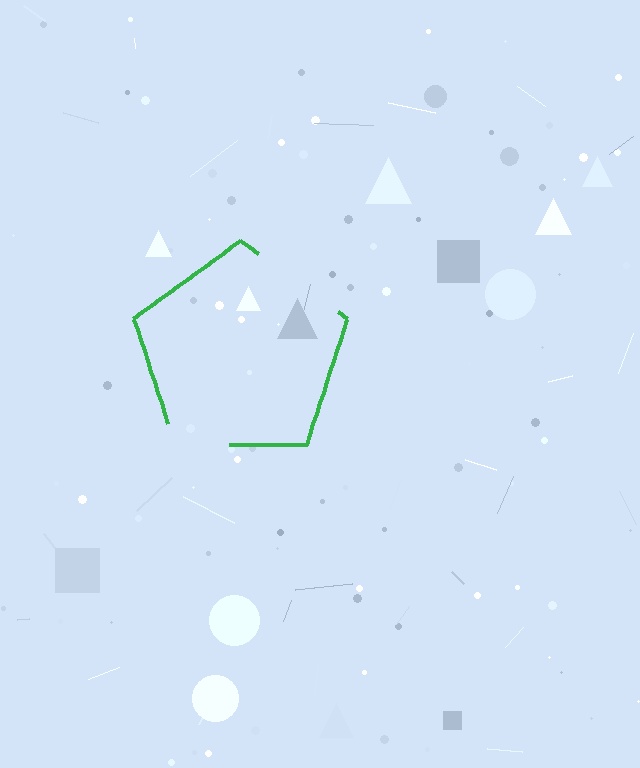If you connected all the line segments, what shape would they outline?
They would outline a pentagon.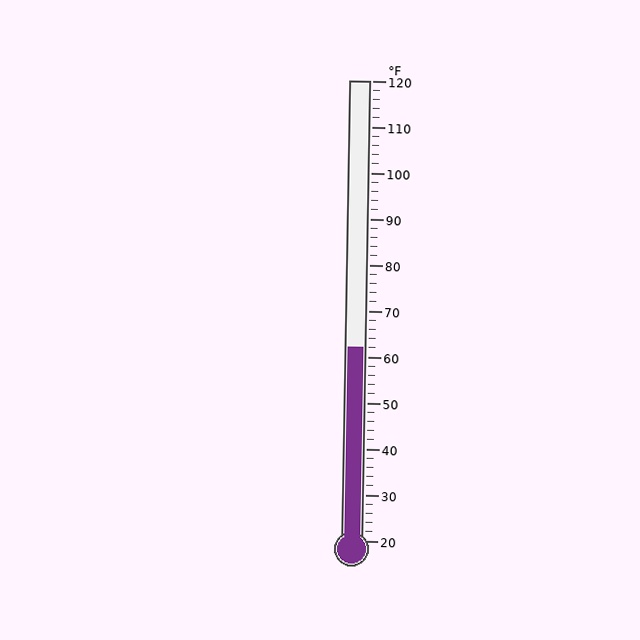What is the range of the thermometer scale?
The thermometer scale ranges from 20°F to 120°F.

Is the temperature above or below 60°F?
The temperature is above 60°F.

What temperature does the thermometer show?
The thermometer shows approximately 62°F.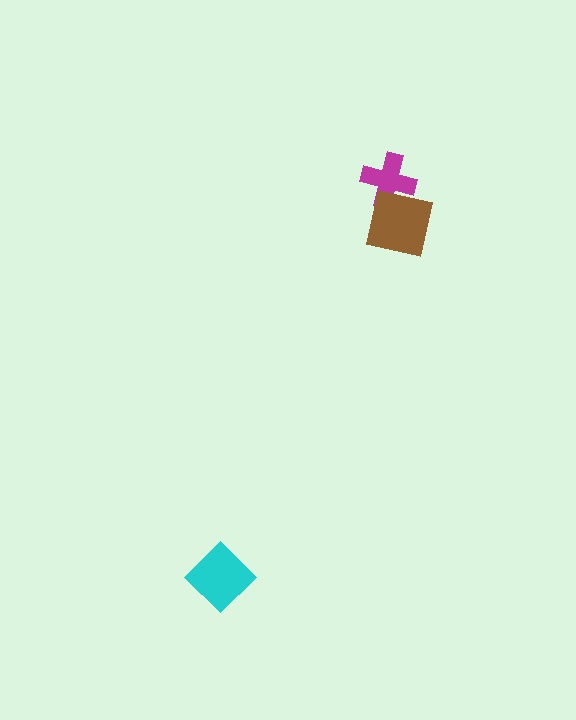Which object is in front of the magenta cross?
The brown square is in front of the magenta cross.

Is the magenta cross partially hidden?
Yes, it is partially covered by another shape.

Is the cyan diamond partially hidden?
No, no other shape covers it.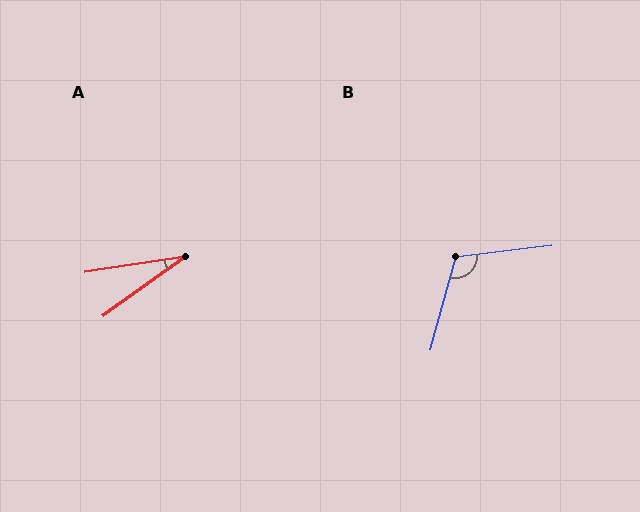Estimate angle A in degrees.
Approximately 27 degrees.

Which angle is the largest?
B, at approximately 112 degrees.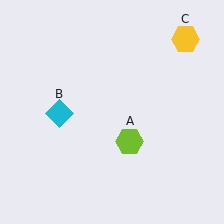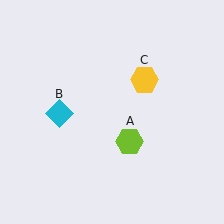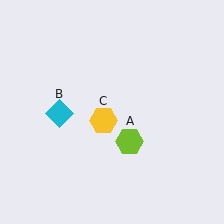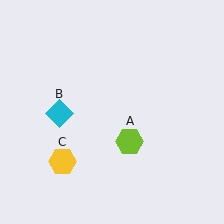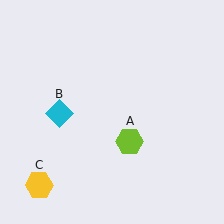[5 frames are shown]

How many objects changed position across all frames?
1 object changed position: yellow hexagon (object C).